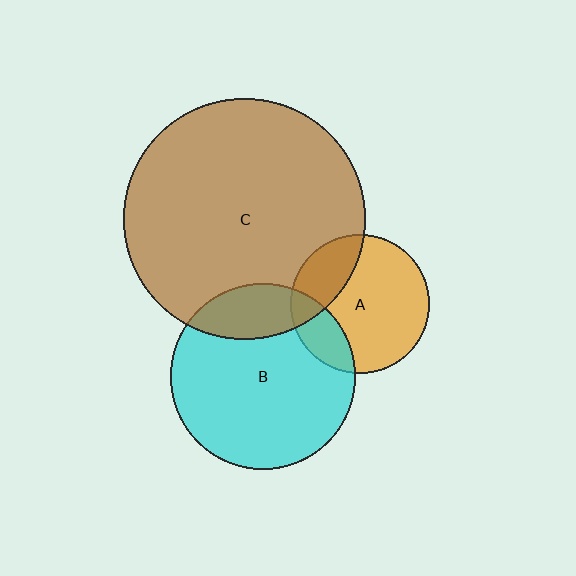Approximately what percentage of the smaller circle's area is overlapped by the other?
Approximately 20%.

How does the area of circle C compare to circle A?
Approximately 3.0 times.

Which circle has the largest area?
Circle C (brown).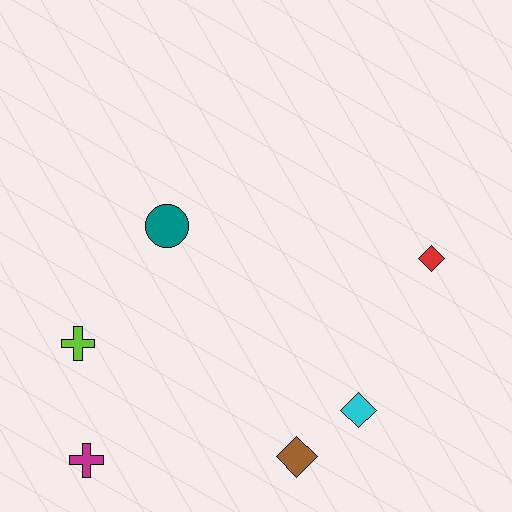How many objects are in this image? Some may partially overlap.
There are 6 objects.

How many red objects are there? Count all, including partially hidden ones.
There is 1 red object.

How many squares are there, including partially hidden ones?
There are no squares.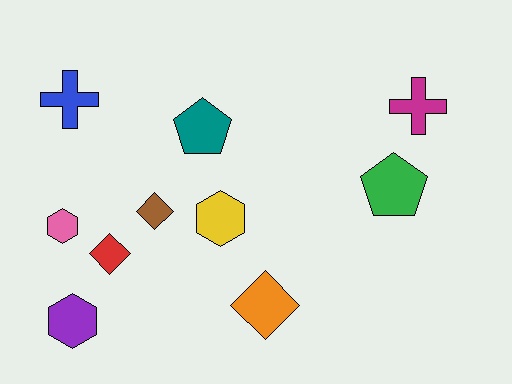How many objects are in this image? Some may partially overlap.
There are 10 objects.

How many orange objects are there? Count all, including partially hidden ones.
There is 1 orange object.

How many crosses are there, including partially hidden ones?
There are 2 crosses.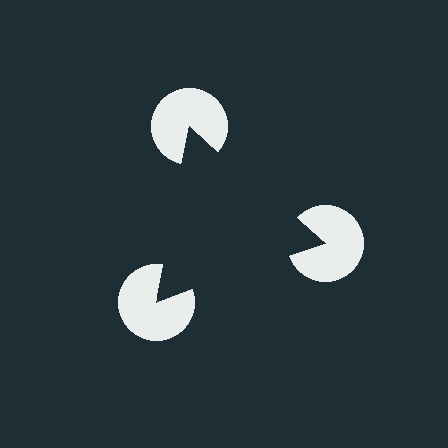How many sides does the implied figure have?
3 sides.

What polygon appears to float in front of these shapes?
An illusory triangle — its edges are inferred from the aligned wedge cuts in the pac-man discs, not physically drawn.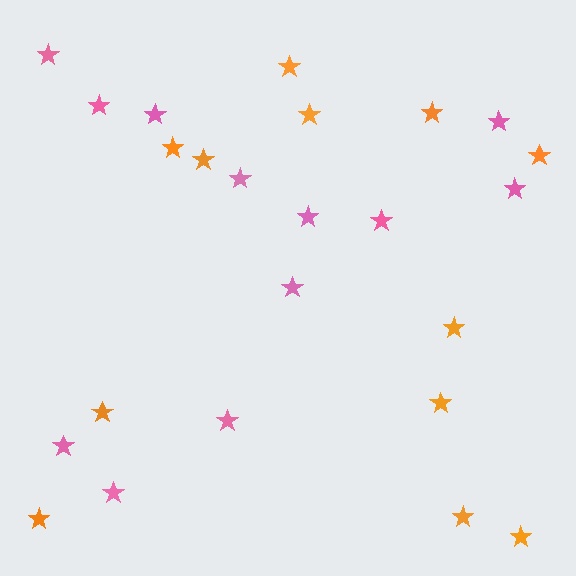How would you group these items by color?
There are 2 groups: one group of pink stars (12) and one group of orange stars (12).